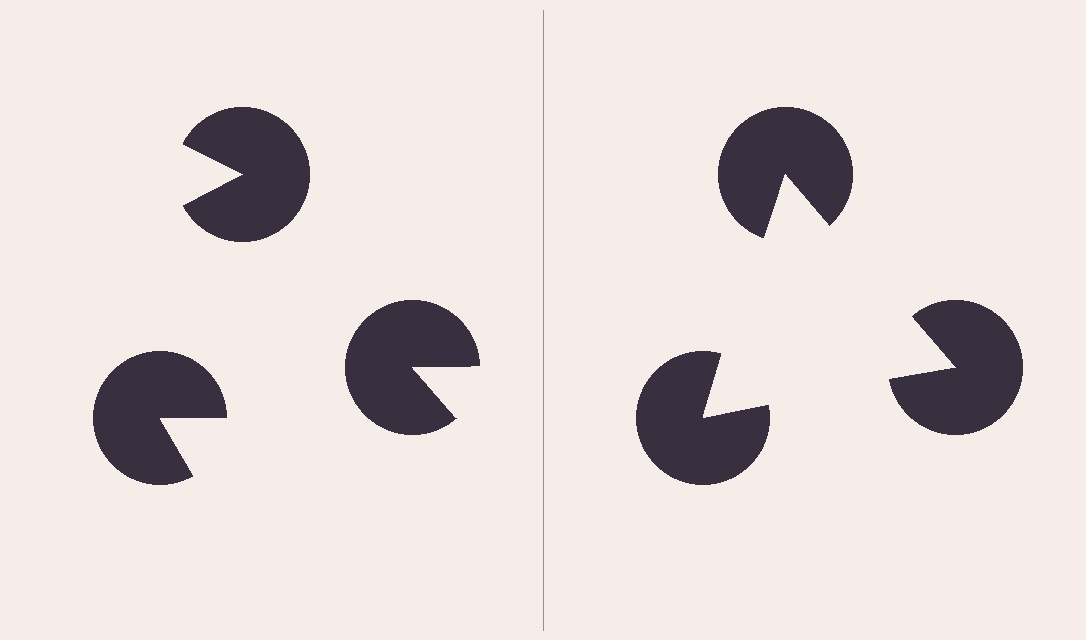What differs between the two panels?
The pac-man discs are positioned identically on both sides; only the wedge orientations differ. On the right they align to a triangle; on the left they are misaligned.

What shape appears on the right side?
An illusory triangle.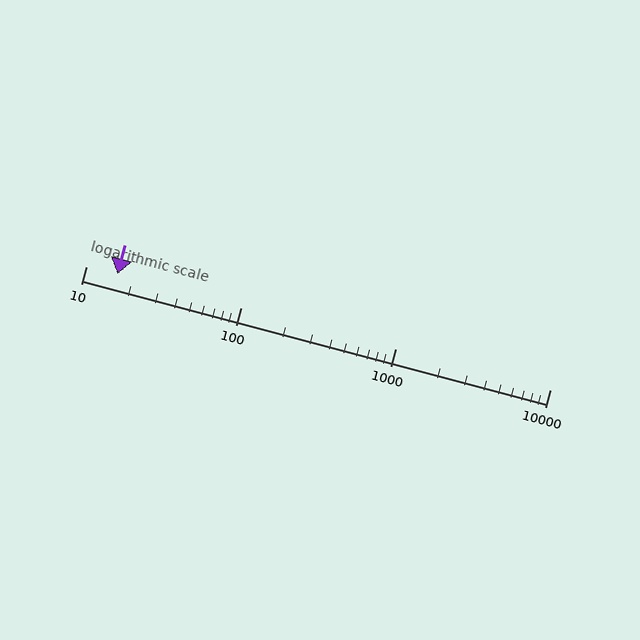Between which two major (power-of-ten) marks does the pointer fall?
The pointer is between 10 and 100.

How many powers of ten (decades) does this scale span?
The scale spans 3 decades, from 10 to 10000.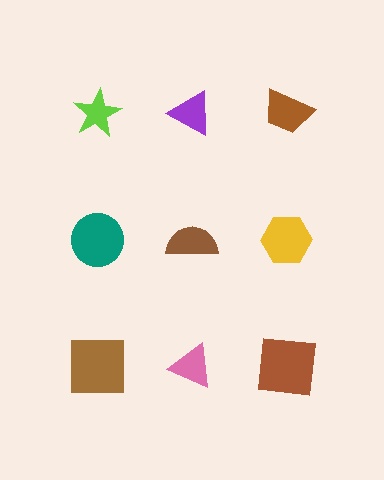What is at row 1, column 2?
A purple triangle.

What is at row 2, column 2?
A brown semicircle.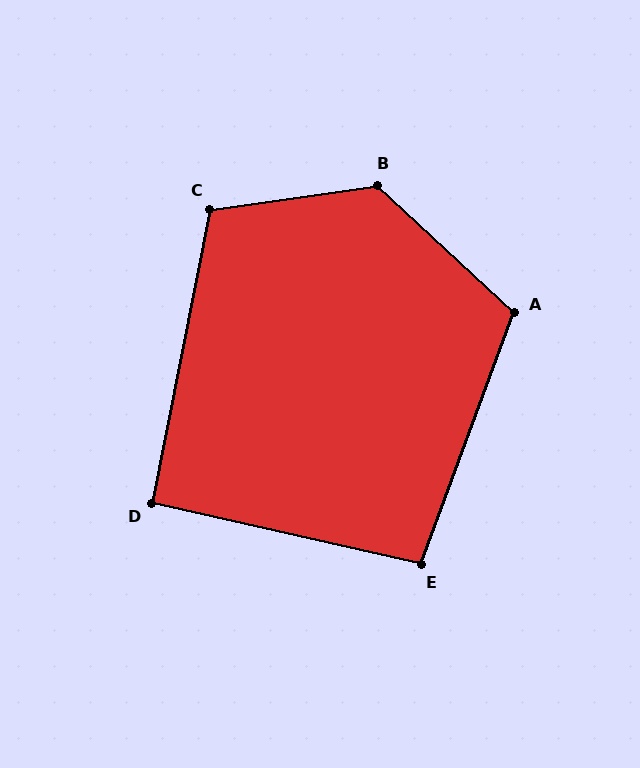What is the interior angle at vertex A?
Approximately 113 degrees (obtuse).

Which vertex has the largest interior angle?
B, at approximately 129 degrees.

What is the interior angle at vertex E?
Approximately 98 degrees (obtuse).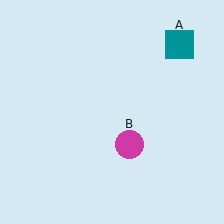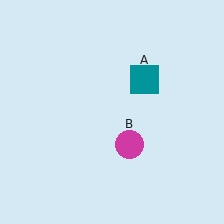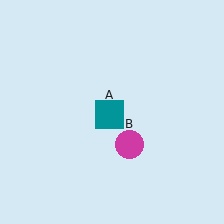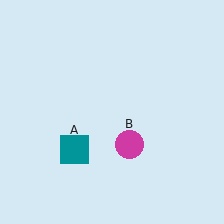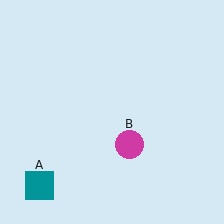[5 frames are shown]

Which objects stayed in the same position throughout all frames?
Magenta circle (object B) remained stationary.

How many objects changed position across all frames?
1 object changed position: teal square (object A).